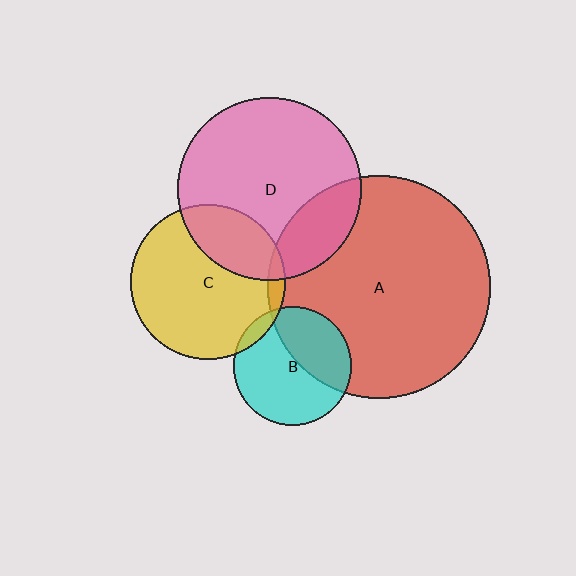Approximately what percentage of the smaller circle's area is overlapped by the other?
Approximately 20%.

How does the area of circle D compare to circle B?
Approximately 2.4 times.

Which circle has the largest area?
Circle A (red).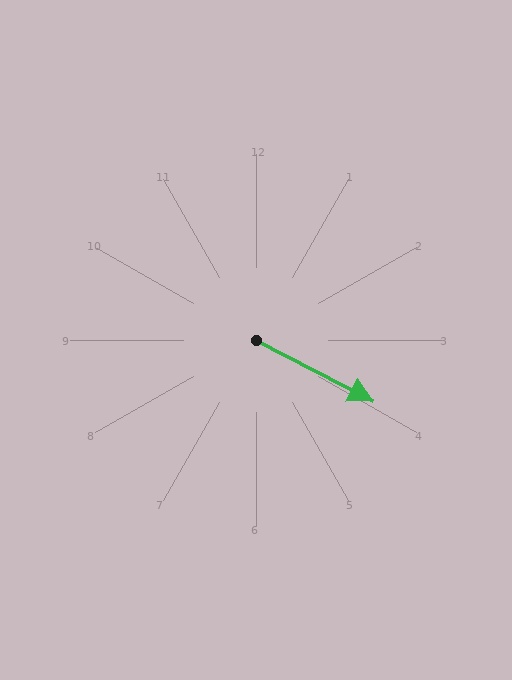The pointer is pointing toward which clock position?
Roughly 4 o'clock.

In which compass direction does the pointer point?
Southeast.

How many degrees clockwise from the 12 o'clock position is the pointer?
Approximately 117 degrees.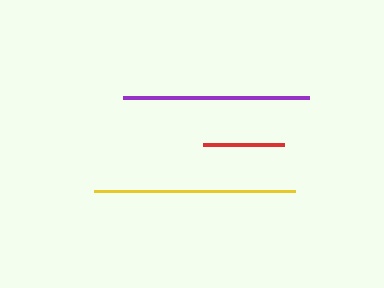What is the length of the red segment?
The red segment is approximately 81 pixels long.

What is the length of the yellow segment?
The yellow segment is approximately 201 pixels long.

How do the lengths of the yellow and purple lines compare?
The yellow and purple lines are approximately the same length.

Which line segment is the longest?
The yellow line is the longest at approximately 201 pixels.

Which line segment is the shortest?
The red line is the shortest at approximately 81 pixels.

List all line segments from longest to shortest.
From longest to shortest: yellow, purple, red.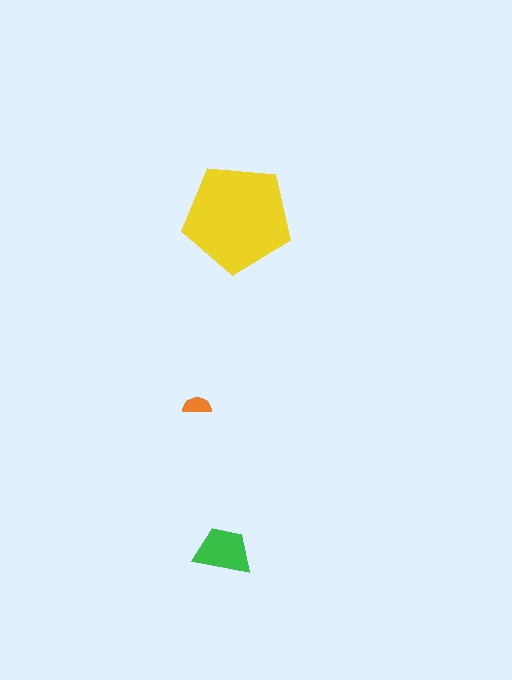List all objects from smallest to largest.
The orange semicircle, the green trapezoid, the yellow pentagon.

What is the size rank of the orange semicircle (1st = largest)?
3rd.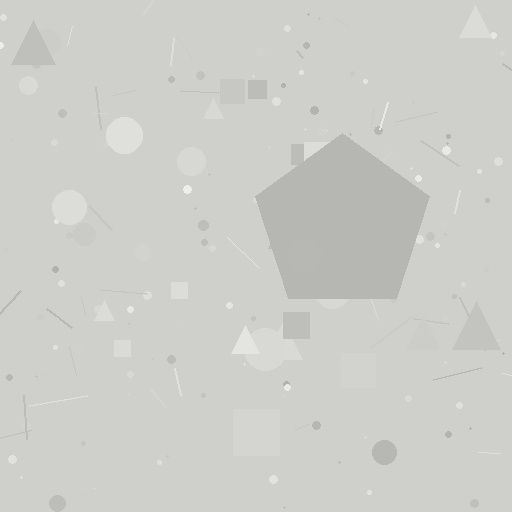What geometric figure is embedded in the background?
A pentagon is embedded in the background.